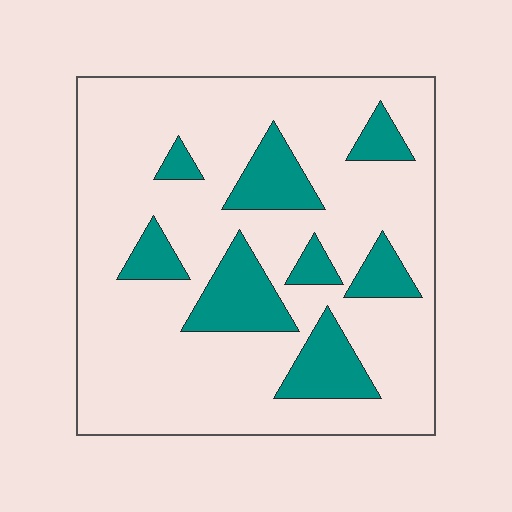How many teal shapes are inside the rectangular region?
8.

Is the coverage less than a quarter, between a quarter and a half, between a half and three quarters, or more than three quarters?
Less than a quarter.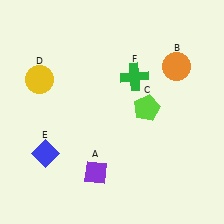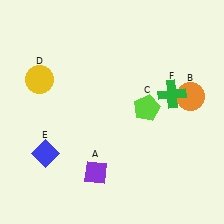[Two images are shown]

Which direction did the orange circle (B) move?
The orange circle (B) moved down.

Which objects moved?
The objects that moved are: the orange circle (B), the green cross (F).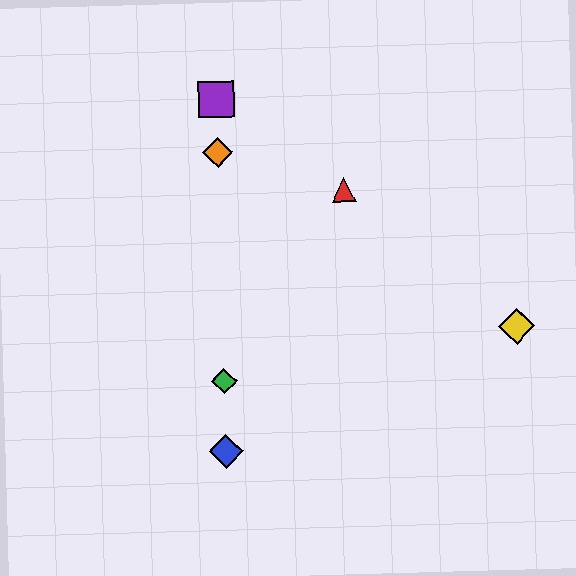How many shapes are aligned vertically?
4 shapes (the blue diamond, the green diamond, the purple square, the orange diamond) are aligned vertically.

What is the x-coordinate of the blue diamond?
The blue diamond is at x≈226.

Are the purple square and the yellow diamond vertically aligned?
No, the purple square is at x≈216 and the yellow diamond is at x≈516.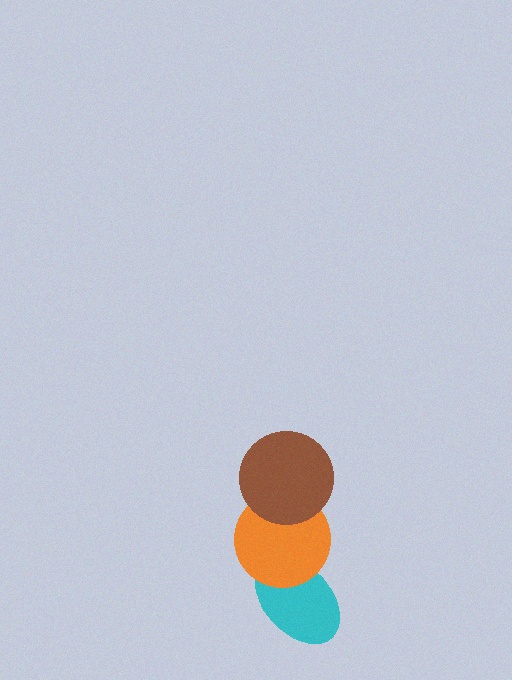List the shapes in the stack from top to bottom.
From top to bottom: the brown circle, the orange circle, the cyan ellipse.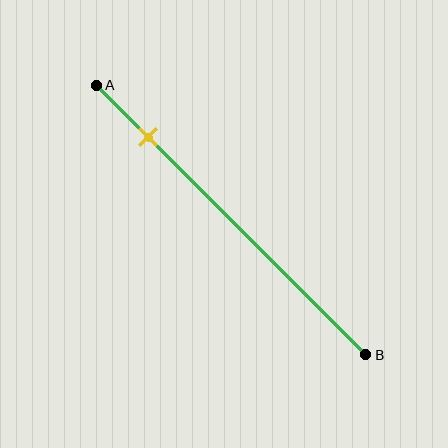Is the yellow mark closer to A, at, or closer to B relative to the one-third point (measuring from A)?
The yellow mark is closer to point A than the one-third point of segment AB.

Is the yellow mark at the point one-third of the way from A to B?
No, the mark is at about 20% from A, not at the 33% one-third point.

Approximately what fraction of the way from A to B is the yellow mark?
The yellow mark is approximately 20% of the way from A to B.